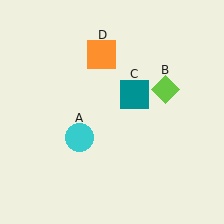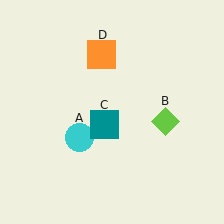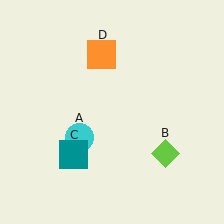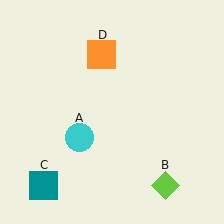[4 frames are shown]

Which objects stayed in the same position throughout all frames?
Cyan circle (object A) and orange square (object D) remained stationary.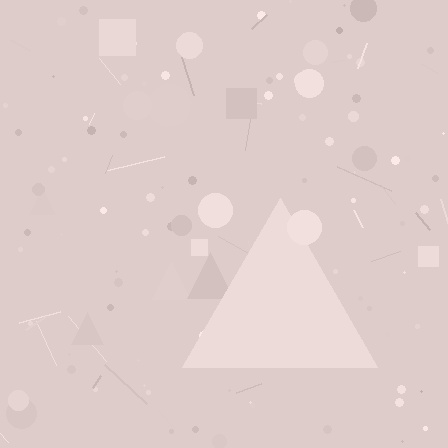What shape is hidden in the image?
A triangle is hidden in the image.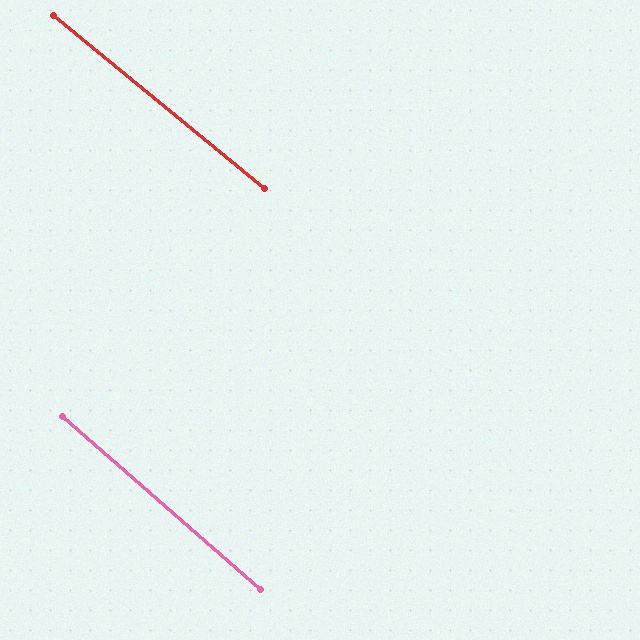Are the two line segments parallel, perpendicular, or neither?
Parallel — their directions differ by only 1.9°.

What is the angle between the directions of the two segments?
Approximately 2 degrees.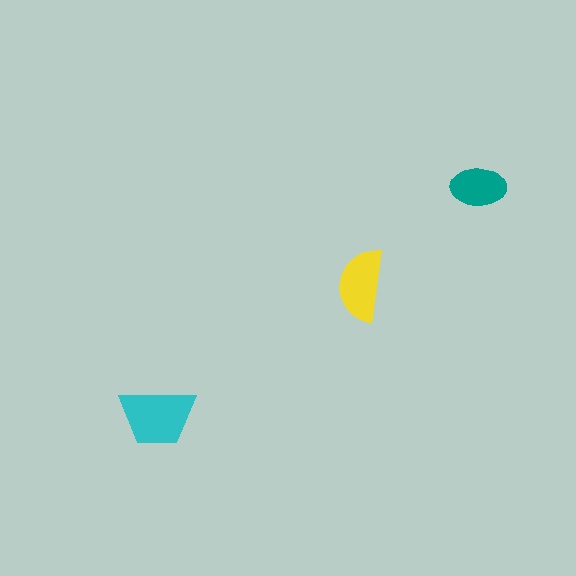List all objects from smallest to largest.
The teal ellipse, the yellow semicircle, the cyan trapezoid.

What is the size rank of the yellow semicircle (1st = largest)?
2nd.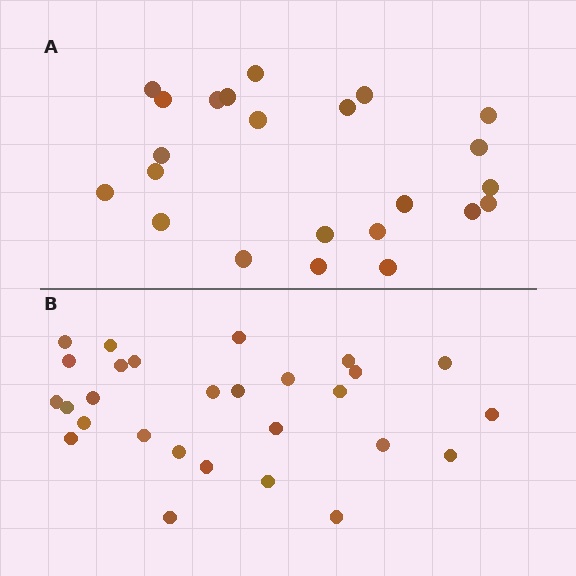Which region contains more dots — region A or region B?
Region B (the bottom region) has more dots.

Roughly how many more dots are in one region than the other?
Region B has about 5 more dots than region A.